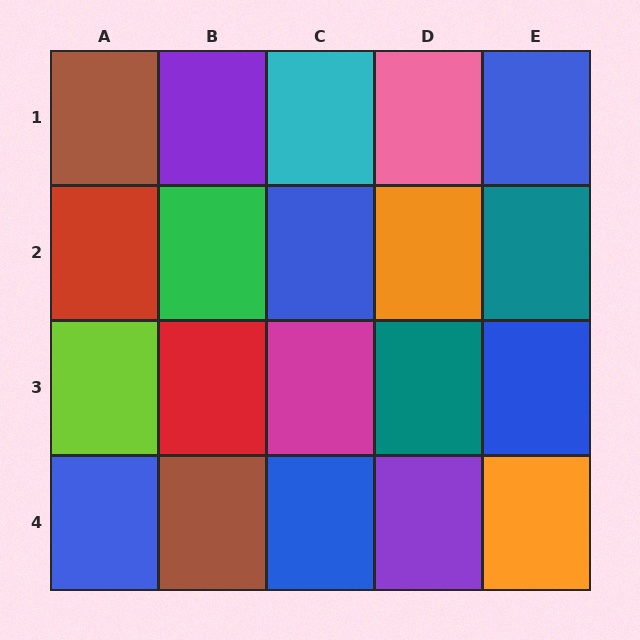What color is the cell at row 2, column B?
Green.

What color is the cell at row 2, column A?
Red.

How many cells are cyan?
1 cell is cyan.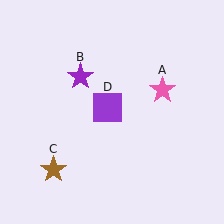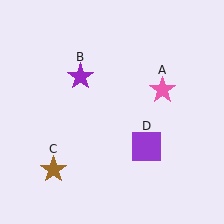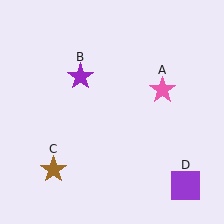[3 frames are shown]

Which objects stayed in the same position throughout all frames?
Pink star (object A) and purple star (object B) and brown star (object C) remained stationary.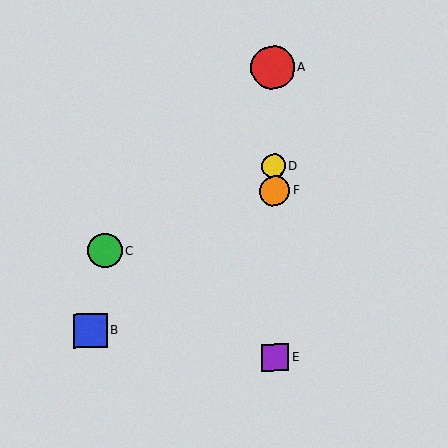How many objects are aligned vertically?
4 objects (A, D, E, F) are aligned vertically.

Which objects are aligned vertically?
Objects A, D, E, F are aligned vertically.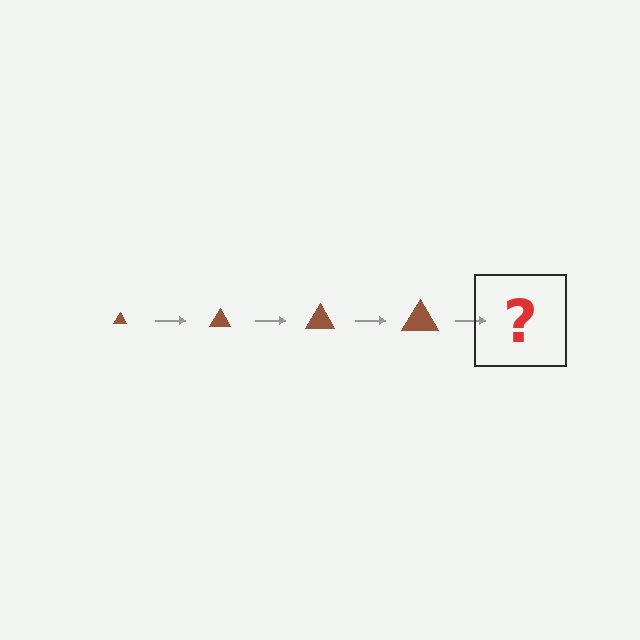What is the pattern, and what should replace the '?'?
The pattern is that the triangle gets progressively larger each step. The '?' should be a brown triangle, larger than the previous one.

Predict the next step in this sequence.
The next step is a brown triangle, larger than the previous one.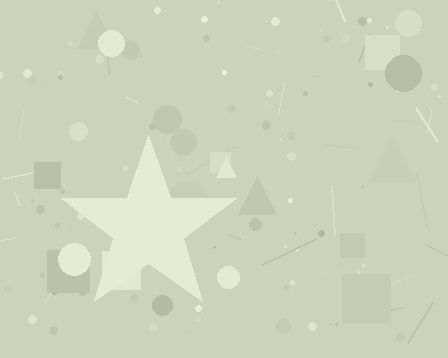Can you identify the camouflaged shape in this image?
The camouflaged shape is a star.